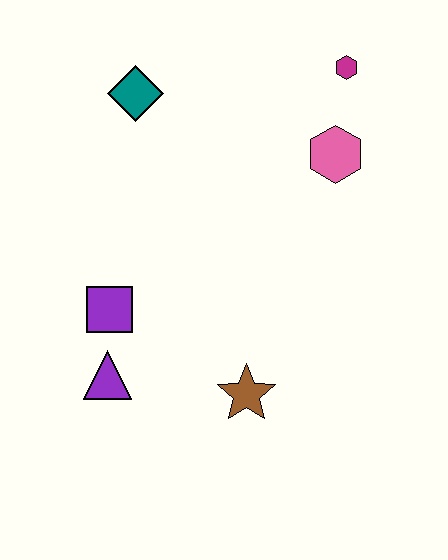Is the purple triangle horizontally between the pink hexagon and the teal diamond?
No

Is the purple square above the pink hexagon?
No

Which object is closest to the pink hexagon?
The magenta hexagon is closest to the pink hexagon.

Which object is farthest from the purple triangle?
The magenta hexagon is farthest from the purple triangle.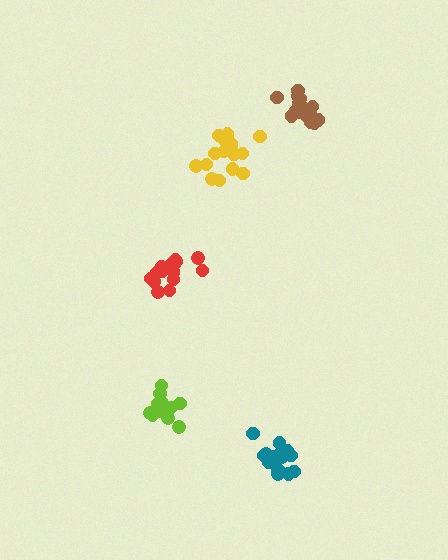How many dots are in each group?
Group 1: 17 dots, Group 2: 18 dots, Group 3: 18 dots, Group 4: 15 dots, Group 5: 17 dots (85 total).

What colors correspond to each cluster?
The clusters are colored: yellow, brown, red, lime, teal.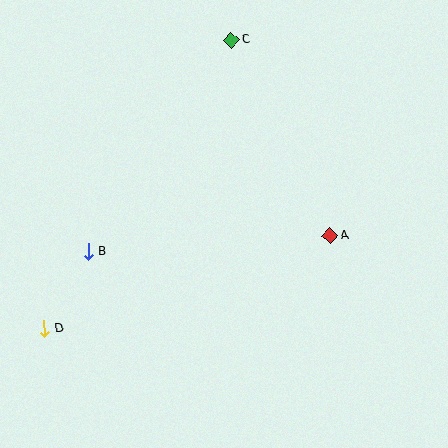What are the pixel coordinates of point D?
Point D is at (44, 328).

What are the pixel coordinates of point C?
Point C is at (231, 40).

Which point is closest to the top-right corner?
Point C is closest to the top-right corner.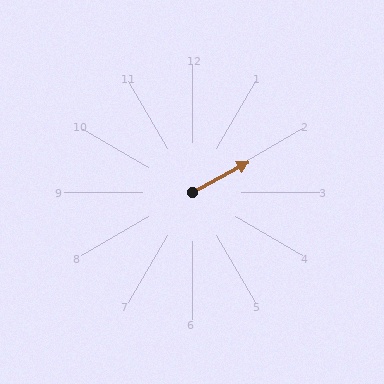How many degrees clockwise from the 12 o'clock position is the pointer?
Approximately 62 degrees.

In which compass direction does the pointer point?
Northeast.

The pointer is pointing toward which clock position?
Roughly 2 o'clock.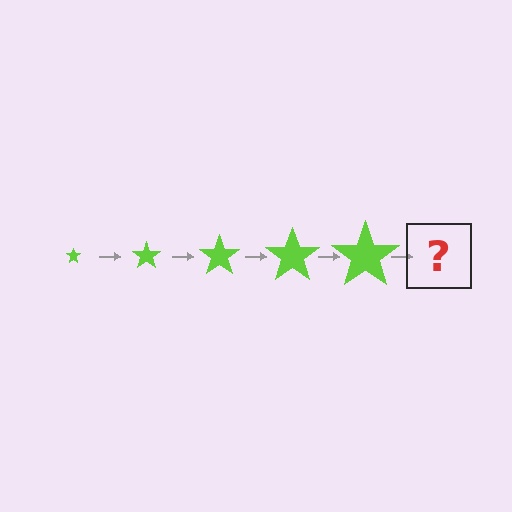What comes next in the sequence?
The next element should be a lime star, larger than the previous one.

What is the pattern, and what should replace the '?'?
The pattern is that the star gets progressively larger each step. The '?' should be a lime star, larger than the previous one.